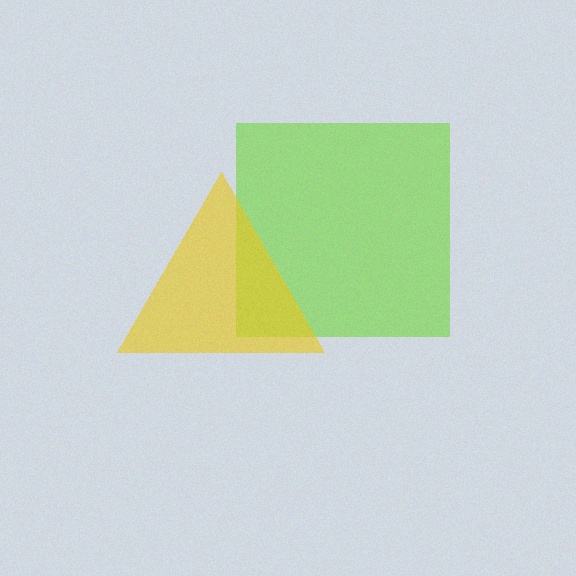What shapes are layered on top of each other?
The layered shapes are: a lime square, a yellow triangle.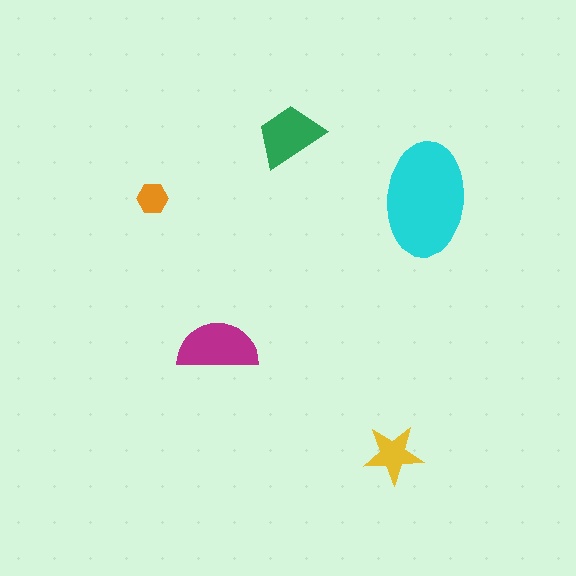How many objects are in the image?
There are 5 objects in the image.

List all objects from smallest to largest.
The orange hexagon, the yellow star, the green trapezoid, the magenta semicircle, the cyan ellipse.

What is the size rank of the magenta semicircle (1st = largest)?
2nd.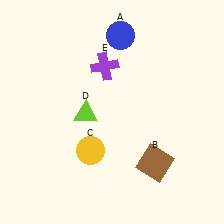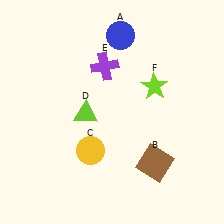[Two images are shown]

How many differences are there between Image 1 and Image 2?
There is 1 difference between the two images.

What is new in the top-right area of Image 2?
A lime star (F) was added in the top-right area of Image 2.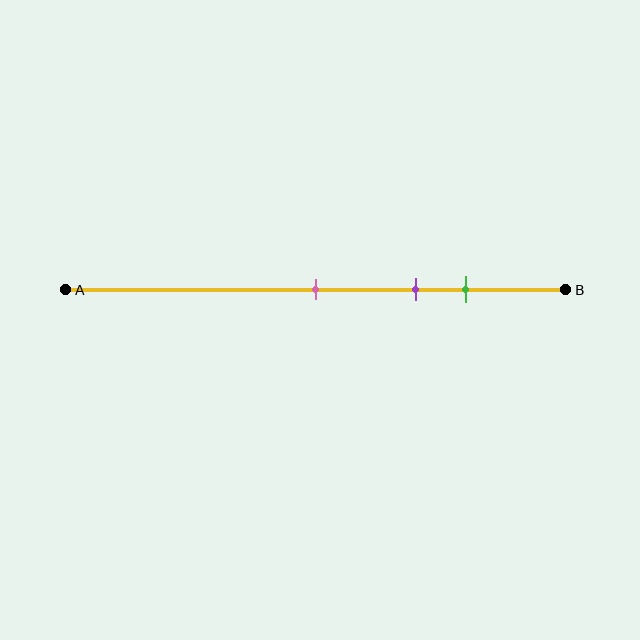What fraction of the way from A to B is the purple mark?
The purple mark is approximately 70% (0.7) of the way from A to B.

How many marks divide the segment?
There are 3 marks dividing the segment.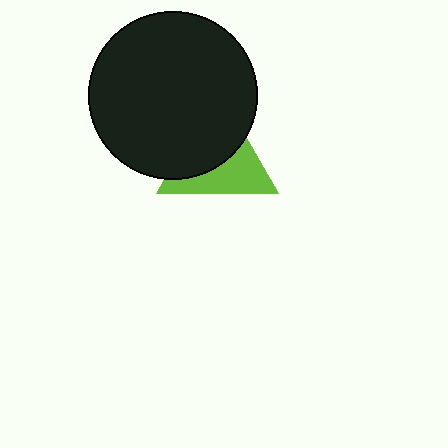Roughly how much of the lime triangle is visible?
About half of it is visible (roughly 46%).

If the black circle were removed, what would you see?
You would see the complete lime triangle.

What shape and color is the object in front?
The object in front is a black circle.